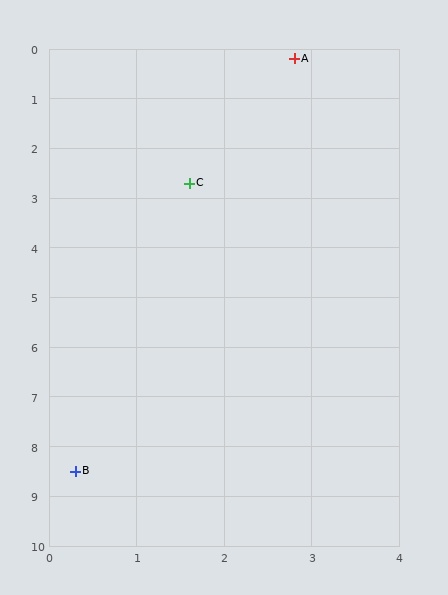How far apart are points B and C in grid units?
Points B and C are about 5.9 grid units apart.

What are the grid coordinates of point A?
Point A is at approximately (2.8, 0.2).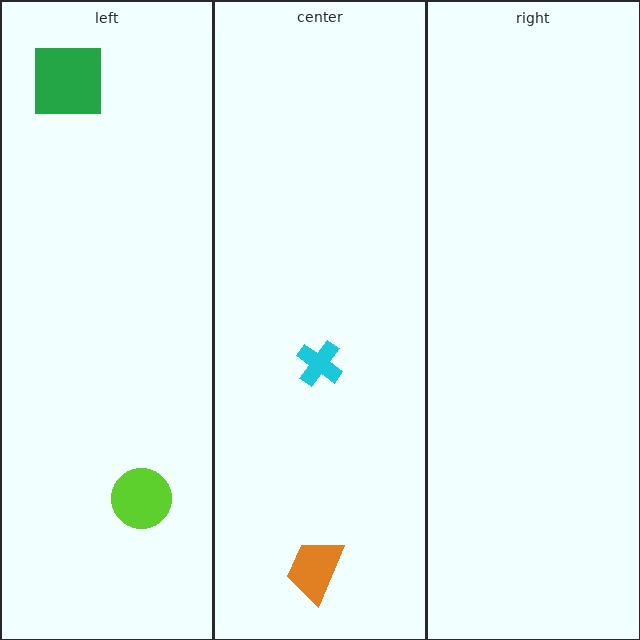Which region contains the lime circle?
The left region.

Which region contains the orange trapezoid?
The center region.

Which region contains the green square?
The left region.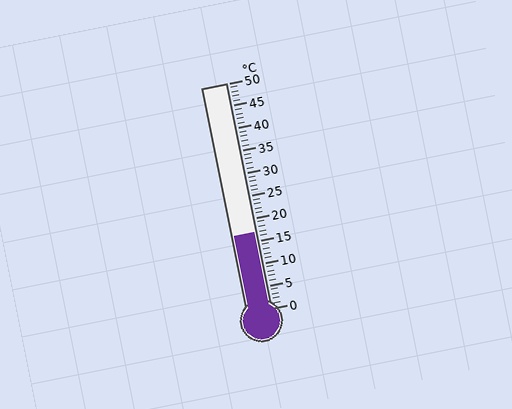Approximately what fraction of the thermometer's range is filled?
The thermometer is filled to approximately 35% of its range.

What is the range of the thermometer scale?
The thermometer scale ranges from 0°C to 50°C.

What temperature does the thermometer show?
The thermometer shows approximately 17°C.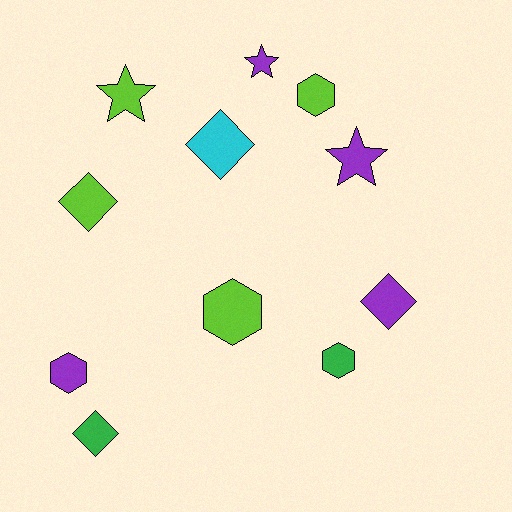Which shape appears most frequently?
Diamond, with 4 objects.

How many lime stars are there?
There is 1 lime star.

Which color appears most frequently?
Lime, with 4 objects.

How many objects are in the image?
There are 11 objects.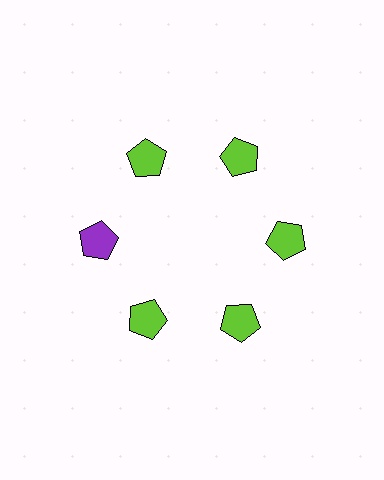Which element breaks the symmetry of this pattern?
The purple pentagon at roughly the 9 o'clock position breaks the symmetry. All other shapes are lime pentagons.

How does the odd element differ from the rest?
It has a different color: purple instead of lime.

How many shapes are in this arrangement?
There are 6 shapes arranged in a ring pattern.